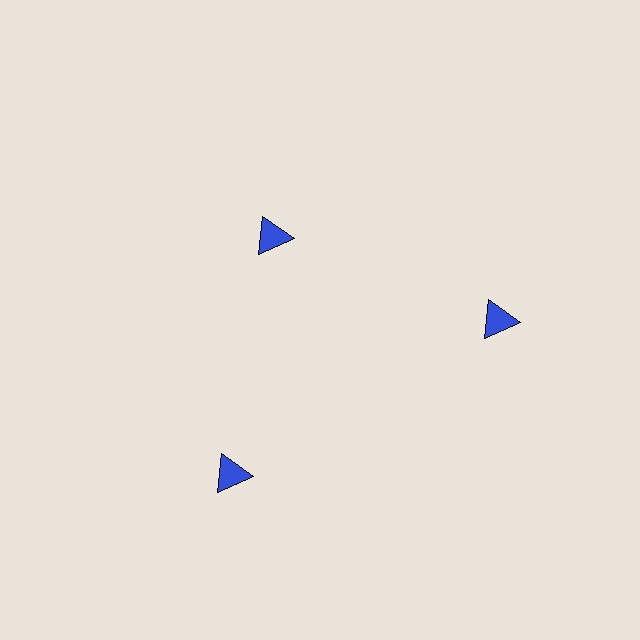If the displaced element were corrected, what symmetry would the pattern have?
It would have 3-fold rotational symmetry — the pattern would map onto itself every 120 degrees.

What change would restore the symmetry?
The symmetry would be restored by moving it outward, back onto the ring so that all 3 triangles sit at equal angles and equal distance from the center.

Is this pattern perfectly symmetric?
No. The 3 blue triangles are arranged in a ring, but one element near the 11 o'clock position is pulled inward toward the center, breaking the 3-fold rotational symmetry.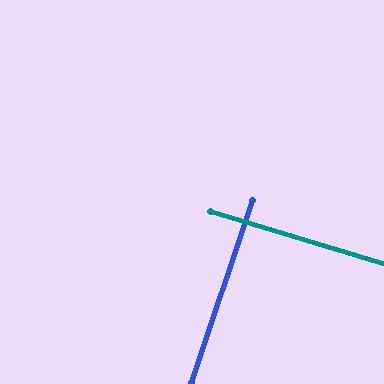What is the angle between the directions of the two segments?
Approximately 88 degrees.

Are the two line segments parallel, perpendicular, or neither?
Perpendicular — they meet at approximately 88°.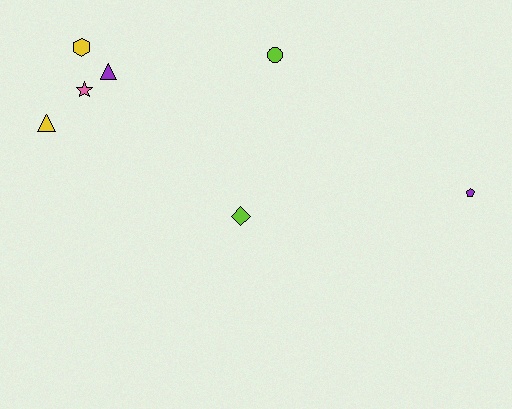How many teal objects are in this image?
There are no teal objects.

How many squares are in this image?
There are no squares.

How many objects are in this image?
There are 7 objects.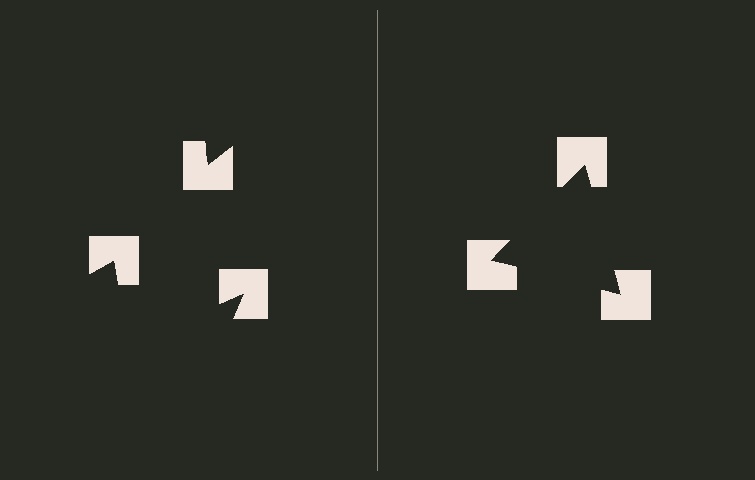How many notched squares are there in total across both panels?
6 — 3 on each side.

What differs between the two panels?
The notched squares are positioned identically on both sides; only the wedge orientations differ. On the right they align to a triangle; on the left they are misaligned.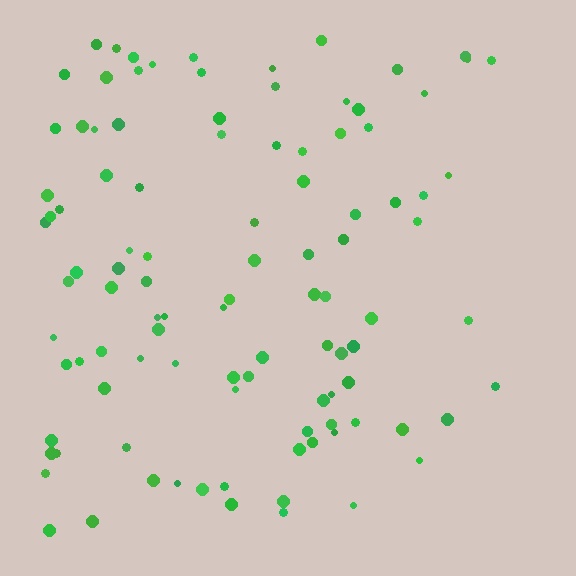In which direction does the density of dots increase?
From right to left, with the left side densest.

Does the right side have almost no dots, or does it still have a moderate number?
Still a moderate number, just noticeably fewer than the left.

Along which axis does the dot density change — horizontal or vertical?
Horizontal.